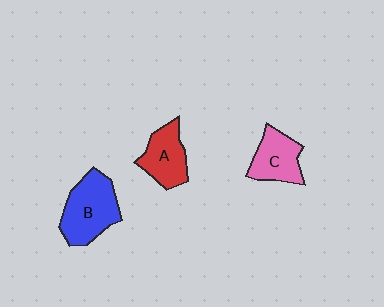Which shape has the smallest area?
Shape C (pink).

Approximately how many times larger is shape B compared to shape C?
Approximately 1.4 times.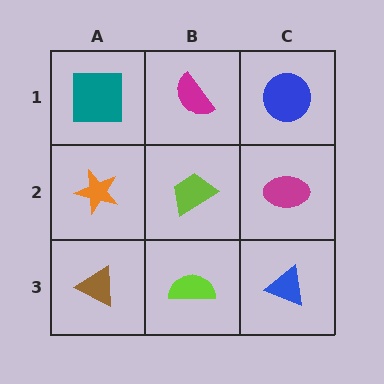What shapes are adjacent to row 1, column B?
A lime trapezoid (row 2, column B), a teal square (row 1, column A), a blue circle (row 1, column C).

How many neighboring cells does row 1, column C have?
2.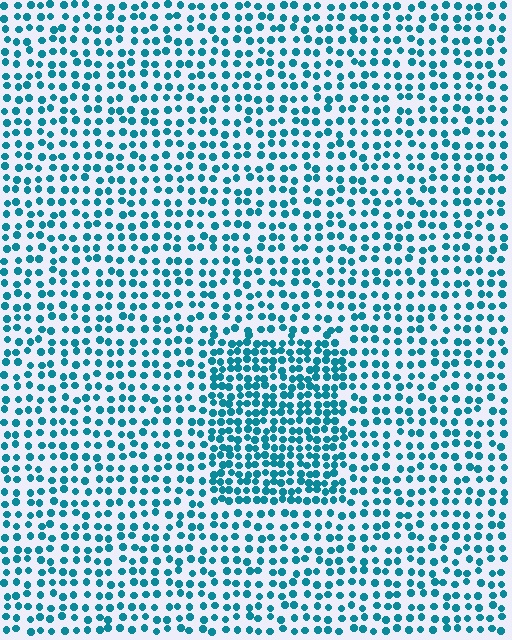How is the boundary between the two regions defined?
The boundary is defined by a change in element density (approximately 1.8x ratio). All elements are the same color, size, and shape.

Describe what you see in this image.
The image contains small teal elements arranged at two different densities. A rectangle-shaped region is visible where the elements are more densely packed than the surrounding area.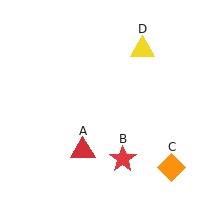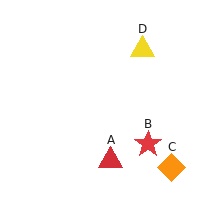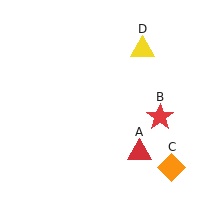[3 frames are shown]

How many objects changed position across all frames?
2 objects changed position: red triangle (object A), red star (object B).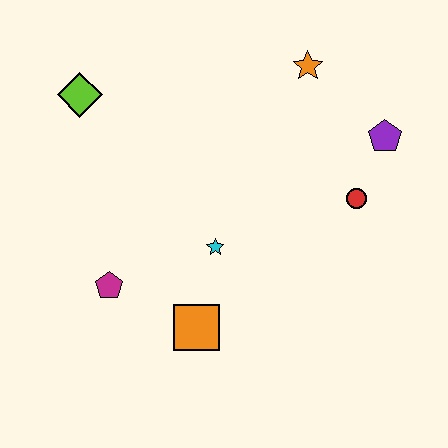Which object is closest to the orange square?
The cyan star is closest to the orange square.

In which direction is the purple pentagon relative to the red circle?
The purple pentagon is above the red circle.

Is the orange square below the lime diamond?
Yes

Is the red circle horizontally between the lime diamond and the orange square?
No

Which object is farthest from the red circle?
The lime diamond is farthest from the red circle.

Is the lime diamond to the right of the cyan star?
No